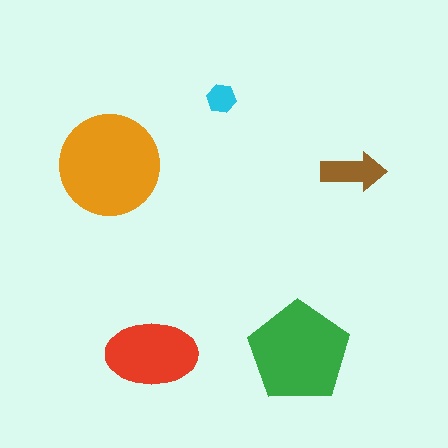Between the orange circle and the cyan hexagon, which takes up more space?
The orange circle.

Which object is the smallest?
The cyan hexagon.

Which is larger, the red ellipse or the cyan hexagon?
The red ellipse.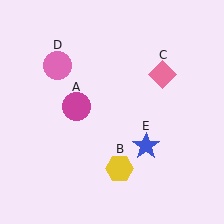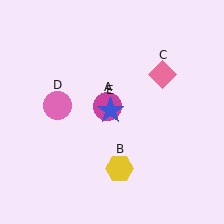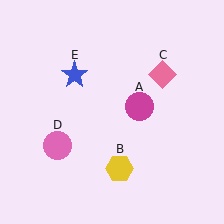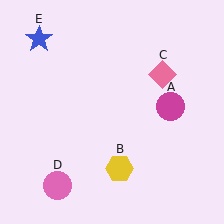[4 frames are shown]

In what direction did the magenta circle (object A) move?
The magenta circle (object A) moved right.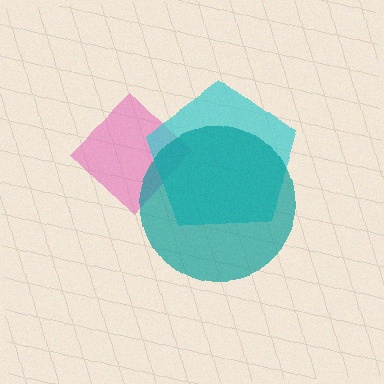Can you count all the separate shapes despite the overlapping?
Yes, there are 3 separate shapes.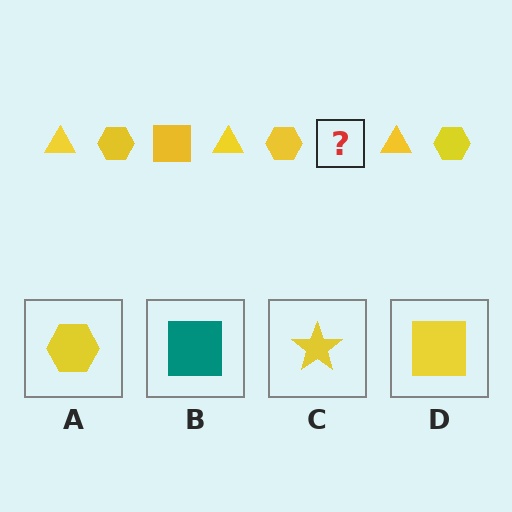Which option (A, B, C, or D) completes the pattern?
D.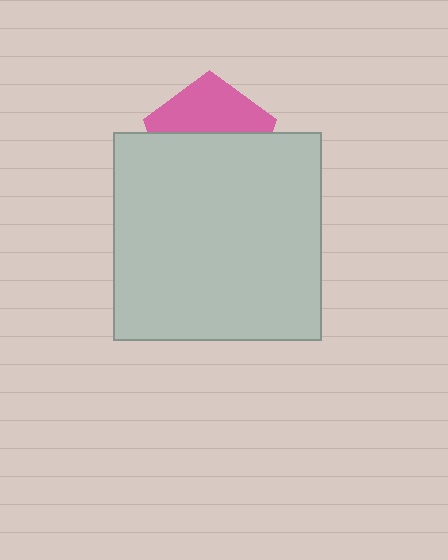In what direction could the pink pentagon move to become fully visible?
The pink pentagon could move up. That would shift it out from behind the light gray square entirely.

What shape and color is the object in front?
The object in front is a light gray square.